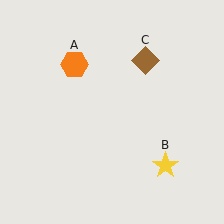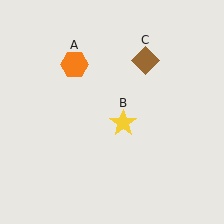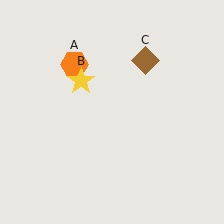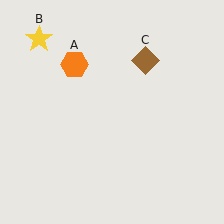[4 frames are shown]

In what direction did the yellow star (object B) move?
The yellow star (object B) moved up and to the left.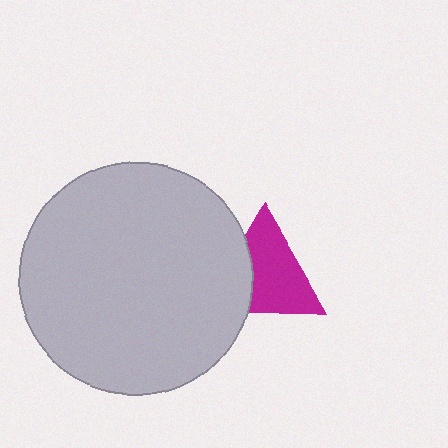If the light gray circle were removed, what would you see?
You would see the complete magenta triangle.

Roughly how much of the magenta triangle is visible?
Most of it is visible (roughly 67%).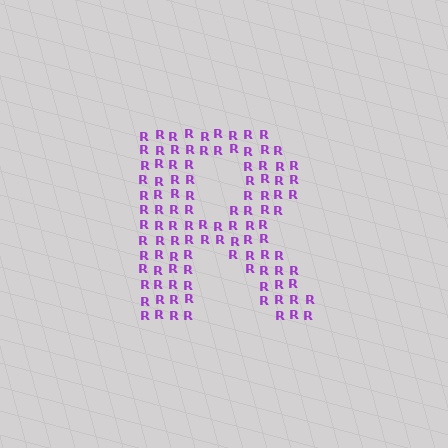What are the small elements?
The small elements are letter R's.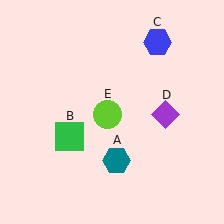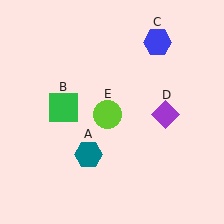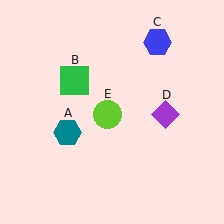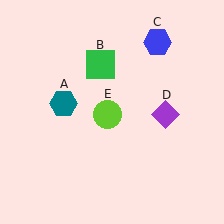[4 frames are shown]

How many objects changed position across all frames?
2 objects changed position: teal hexagon (object A), green square (object B).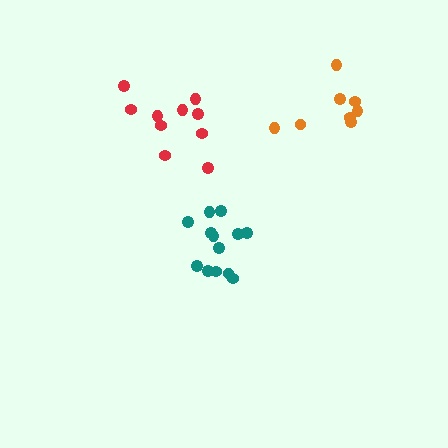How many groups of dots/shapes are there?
There are 3 groups.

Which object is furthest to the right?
The orange cluster is rightmost.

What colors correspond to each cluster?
The clusters are colored: red, orange, teal.